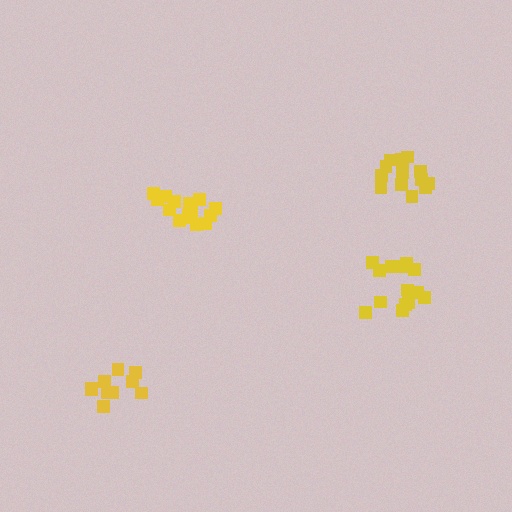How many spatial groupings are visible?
There are 4 spatial groupings.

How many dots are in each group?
Group 1: 14 dots, Group 2: 10 dots, Group 3: 15 dots, Group 4: 14 dots (53 total).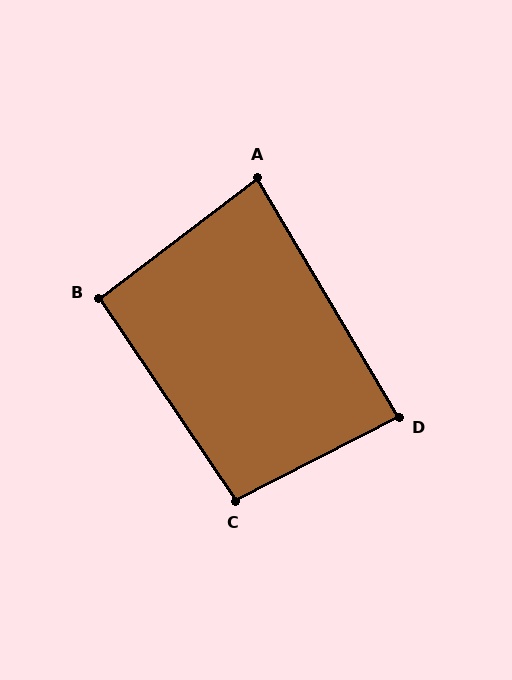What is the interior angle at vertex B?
Approximately 93 degrees (approximately right).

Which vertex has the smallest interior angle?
A, at approximately 83 degrees.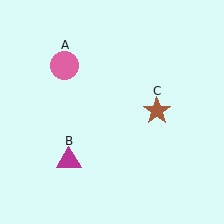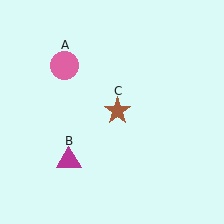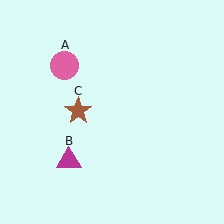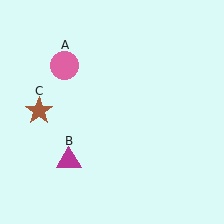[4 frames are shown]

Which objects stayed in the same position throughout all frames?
Pink circle (object A) and magenta triangle (object B) remained stationary.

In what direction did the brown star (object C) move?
The brown star (object C) moved left.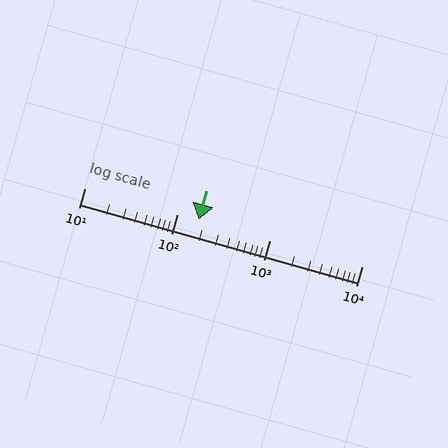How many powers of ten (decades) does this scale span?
The scale spans 3 decades, from 10 to 10000.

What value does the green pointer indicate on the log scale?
The pointer indicates approximately 170.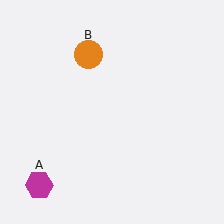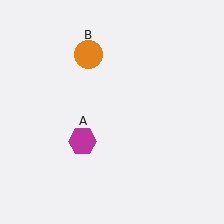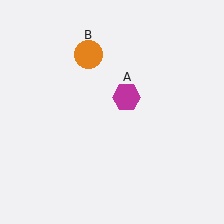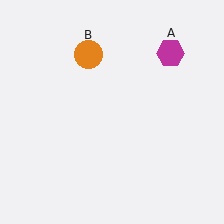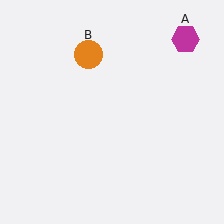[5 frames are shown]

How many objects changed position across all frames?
1 object changed position: magenta hexagon (object A).